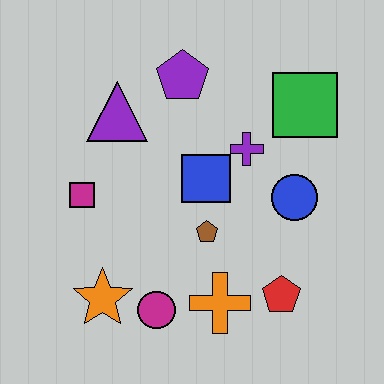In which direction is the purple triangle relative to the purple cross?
The purple triangle is to the left of the purple cross.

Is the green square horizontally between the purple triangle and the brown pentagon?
No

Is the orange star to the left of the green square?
Yes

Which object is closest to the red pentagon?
The orange cross is closest to the red pentagon.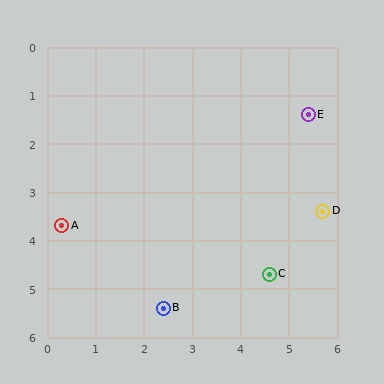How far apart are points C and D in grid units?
Points C and D are about 1.7 grid units apart.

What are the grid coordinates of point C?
Point C is at approximately (4.6, 4.7).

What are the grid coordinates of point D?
Point D is at approximately (5.7, 3.4).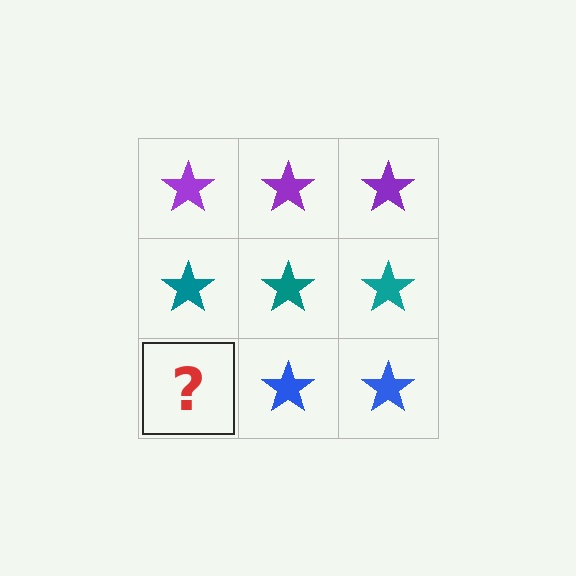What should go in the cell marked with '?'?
The missing cell should contain a blue star.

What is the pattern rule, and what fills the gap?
The rule is that each row has a consistent color. The gap should be filled with a blue star.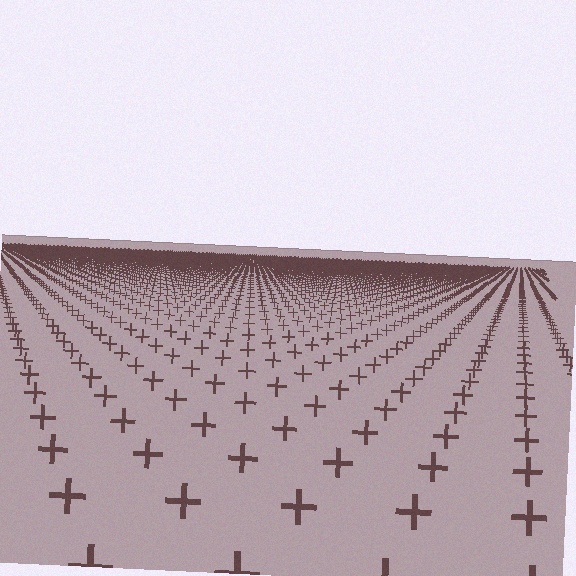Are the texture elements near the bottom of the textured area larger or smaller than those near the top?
Larger. Near the bottom, elements are closer to the viewer and appear at a bigger on-screen size.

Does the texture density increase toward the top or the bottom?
Density increases toward the top.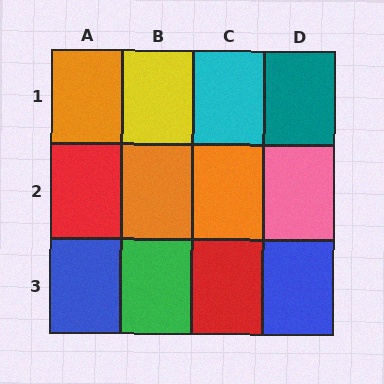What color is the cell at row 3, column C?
Red.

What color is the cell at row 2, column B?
Orange.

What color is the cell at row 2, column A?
Red.